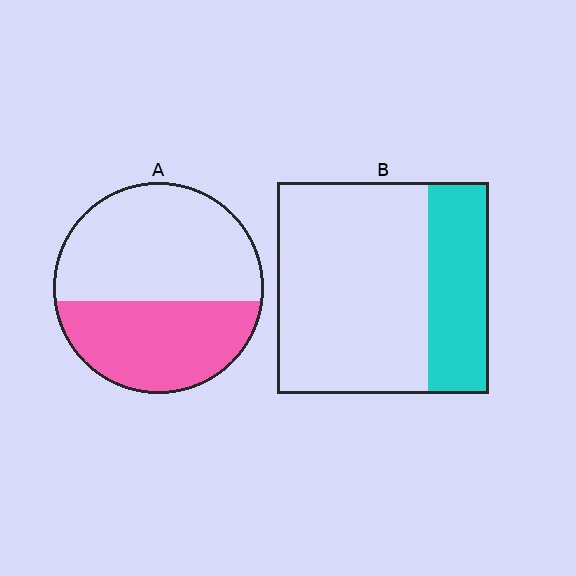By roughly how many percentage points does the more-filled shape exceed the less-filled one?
By roughly 15 percentage points (A over B).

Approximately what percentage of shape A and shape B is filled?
A is approximately 40% and B is approximately 30%.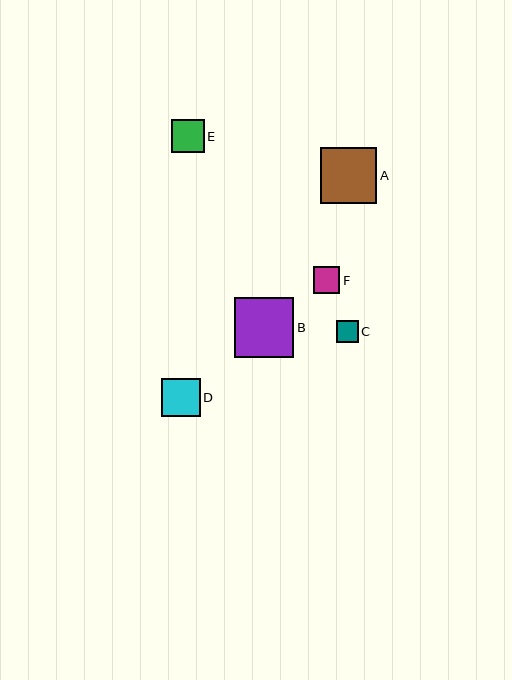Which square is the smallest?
Square C is the smallest with a size of approximately 22 pixels.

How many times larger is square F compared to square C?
Square F is approximately 1.2 times the size of square C.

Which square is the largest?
Square B is the largest with a size of approximately 60 pixels.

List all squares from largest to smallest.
From largest to smallest: B, A, D, E, F, C.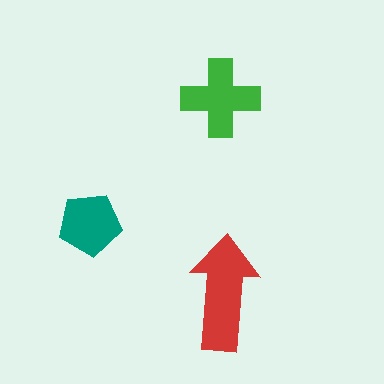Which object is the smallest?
The teal pentagon.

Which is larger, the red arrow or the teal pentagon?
The red arrow.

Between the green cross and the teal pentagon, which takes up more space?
The green cross.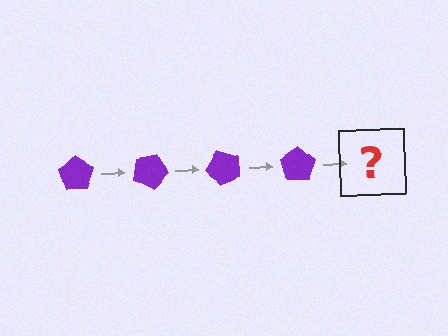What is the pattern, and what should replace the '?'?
The pattern is that the pentagon rotates 25 degrees each step. The '?' should be a purple pentagon rotated 100 degrees.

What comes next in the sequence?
The next element should be a purple pentagon rotated 100 degrees.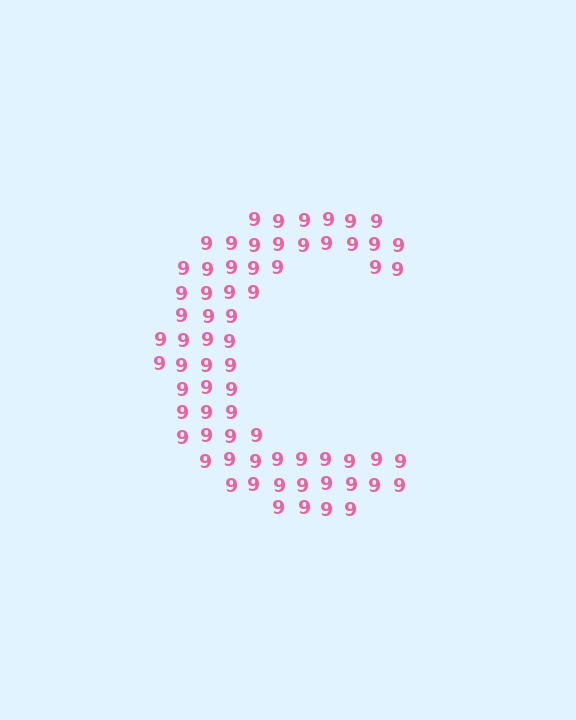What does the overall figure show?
The overall figure shows the letter C.